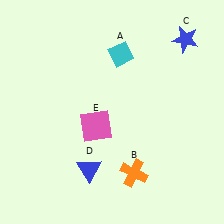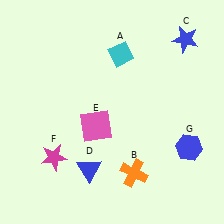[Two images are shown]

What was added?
A magenta star (F), a blue hexagon (G) were added in Image 2.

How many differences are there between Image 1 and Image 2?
There are 2 differences between the two images.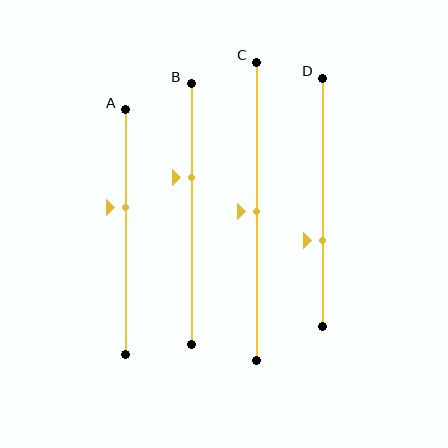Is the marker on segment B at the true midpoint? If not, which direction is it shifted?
No, the marker on segment B is shifted upward by about 14% of the segment length.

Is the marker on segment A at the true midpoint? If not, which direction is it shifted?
No, the marker on segment A is shifted upward by about 10% of the segment length.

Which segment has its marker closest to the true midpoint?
Segment C has its marker closest to the true midpoint.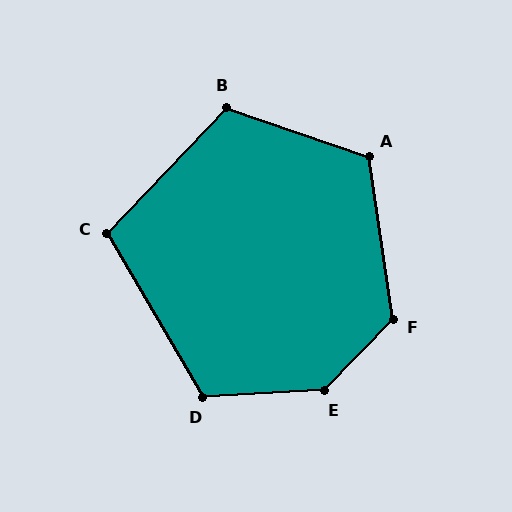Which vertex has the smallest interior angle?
C, at approximately 106 degrees.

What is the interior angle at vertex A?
Approximately 117 degrees (obtuse).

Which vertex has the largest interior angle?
E, at approximately 137 degrees.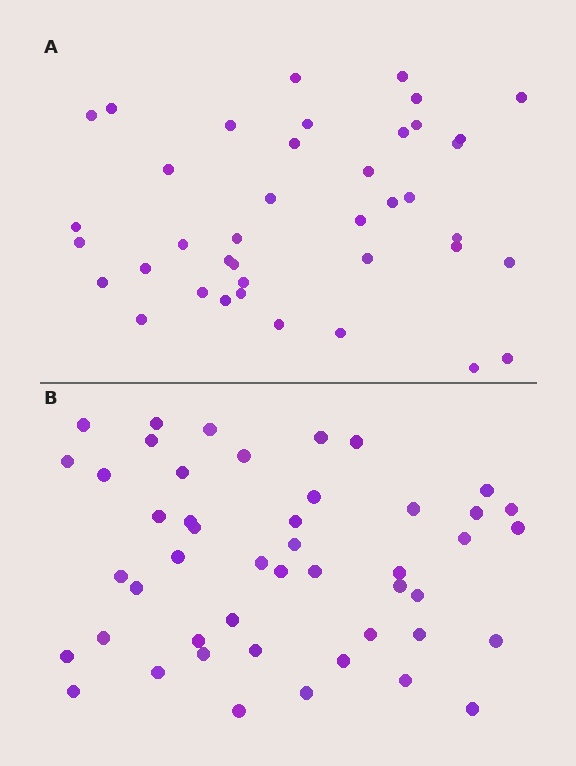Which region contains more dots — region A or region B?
Region B (the bottom region) has more dots.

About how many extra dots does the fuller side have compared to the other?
Region B has roughly 8 or so more dots than region A.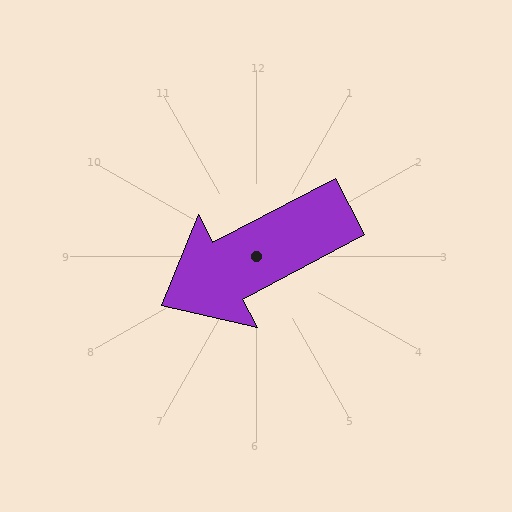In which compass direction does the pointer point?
Southwest.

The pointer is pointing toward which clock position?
Roughly 8 o'clock.